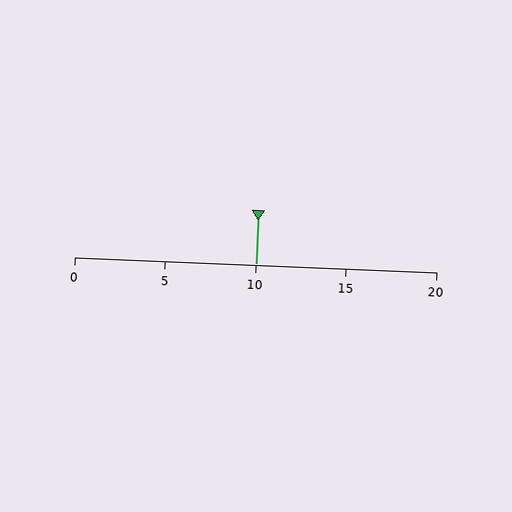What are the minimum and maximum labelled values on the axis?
The axis runs from 0 to 20.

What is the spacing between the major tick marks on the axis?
The major ticks are spaced 5 apart.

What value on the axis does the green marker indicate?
The marker indicates approximately 10.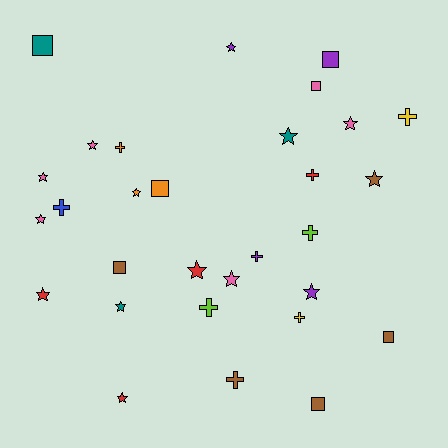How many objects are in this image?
There are 30 objects.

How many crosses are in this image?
There are 9 crosses.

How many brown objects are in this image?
There are 5 brown objects.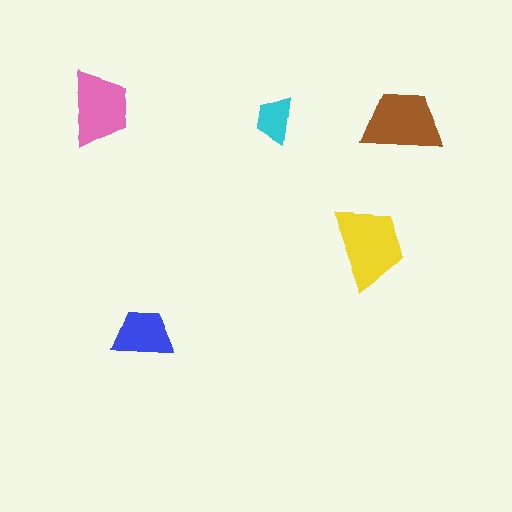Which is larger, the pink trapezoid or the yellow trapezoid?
The yellow one.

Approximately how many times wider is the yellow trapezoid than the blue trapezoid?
About 1.5 times wider.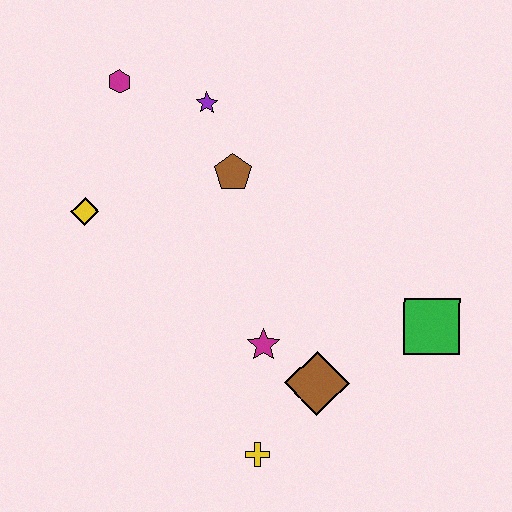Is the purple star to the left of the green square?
Yes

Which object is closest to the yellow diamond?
The magenta hexagon is closest to the yellow diamond.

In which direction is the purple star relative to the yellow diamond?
The purple star is to the right of the yellow diamond.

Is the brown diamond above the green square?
No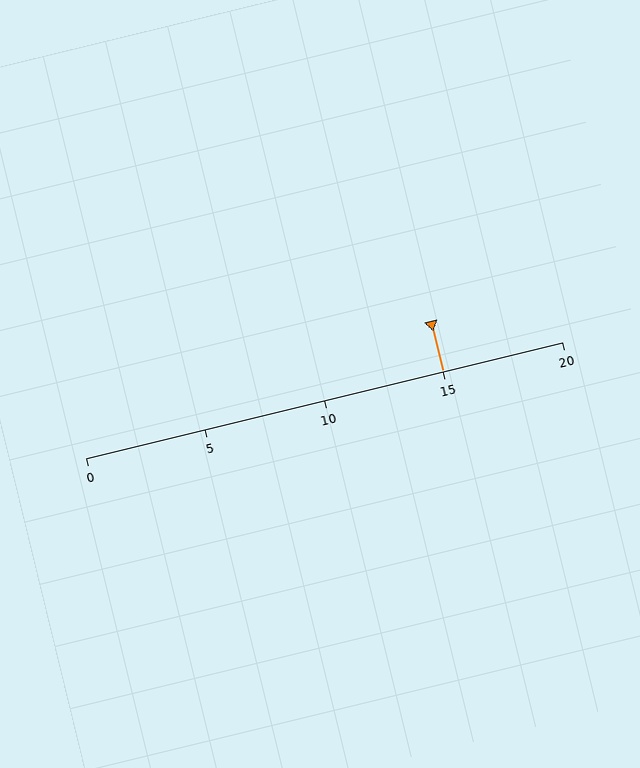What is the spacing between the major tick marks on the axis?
The major ticks are spaced 5 apart.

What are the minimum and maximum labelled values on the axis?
The axis runs from 0 to 20.